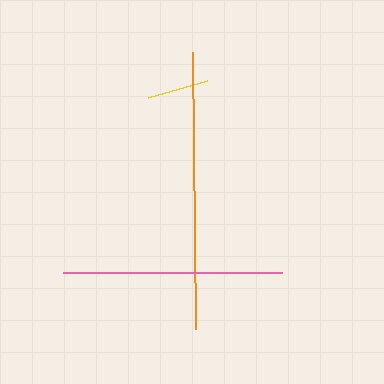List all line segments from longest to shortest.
From longest to shortest: orange, pink, yellow.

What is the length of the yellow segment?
The yellow segment is approximately 61 pixels long.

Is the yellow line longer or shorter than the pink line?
The pink line is longer than the yellow line.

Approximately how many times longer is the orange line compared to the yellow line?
The orange line is approximately 4.5 times the length of the yellow line.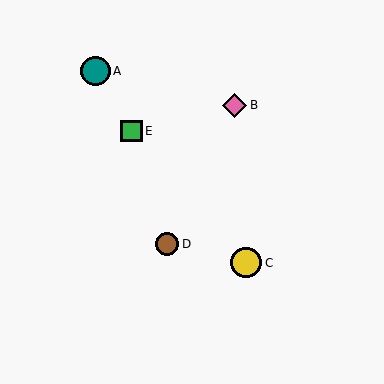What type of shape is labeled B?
Shape B is a pink diamond.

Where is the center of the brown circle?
The center of the brown circle is at (167, 244).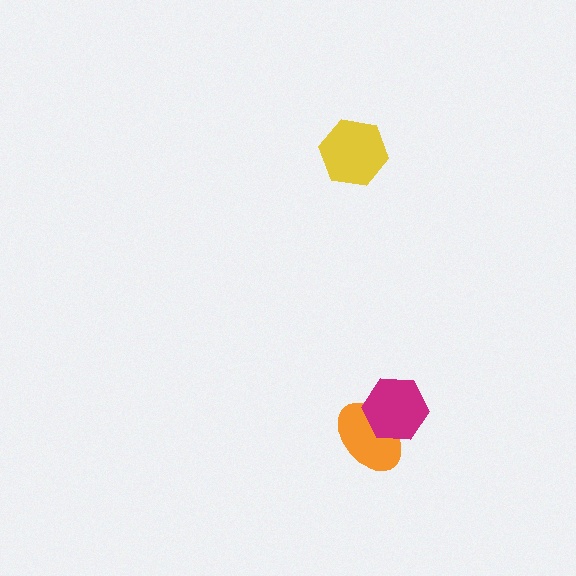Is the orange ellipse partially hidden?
Yes, it is partially covered by another shape.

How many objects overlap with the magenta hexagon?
1 object overlaps with the magenta hexagon.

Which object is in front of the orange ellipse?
The magenta hexagon is in front of the orange ellipse.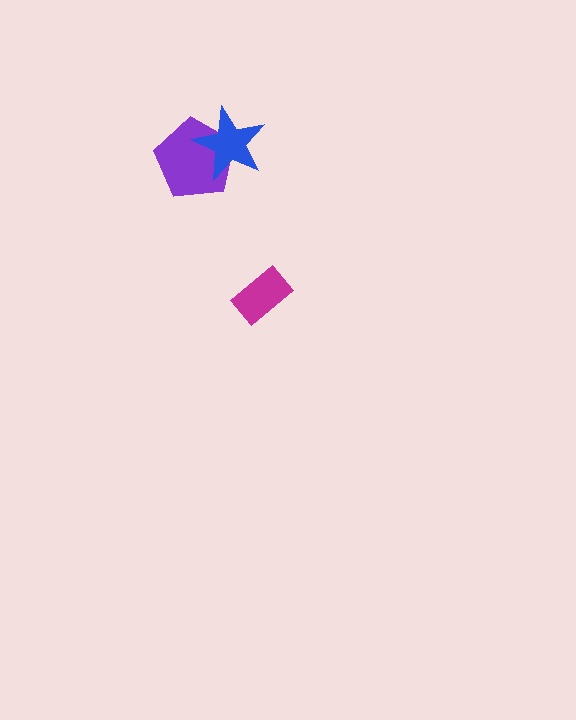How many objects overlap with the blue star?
1 object overlaps with the blue star.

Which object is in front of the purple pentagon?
The blue star is in front of the purple pentagon.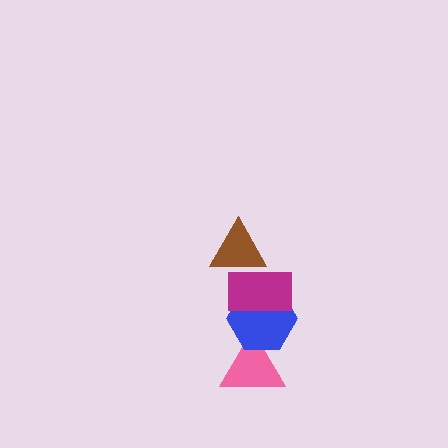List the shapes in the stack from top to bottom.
From top to bottom: the brown triangle, the magenta rectangle, the blue hexagon, the pink triangle.